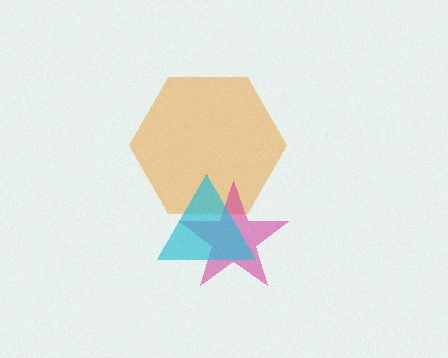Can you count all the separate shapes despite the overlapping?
Yes, there are 3 separate shapes.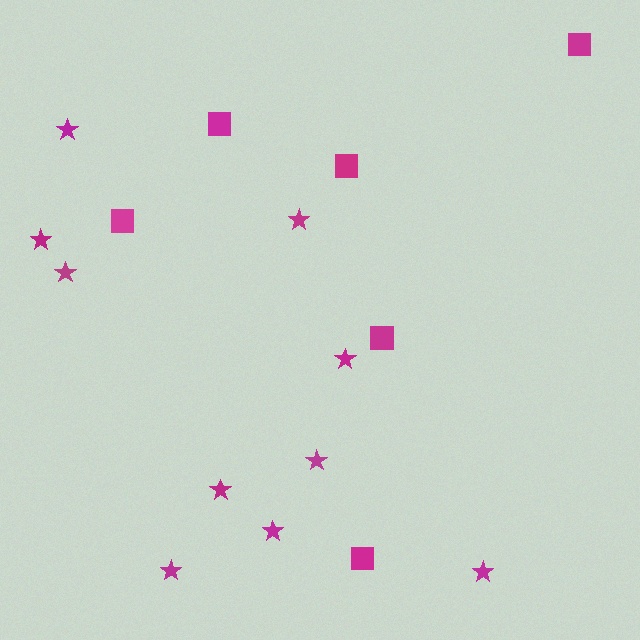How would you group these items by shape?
There are 2 groups: one group of squares (6) and one group of stars (10).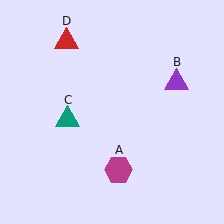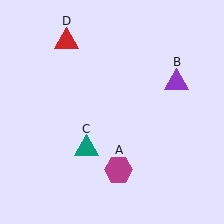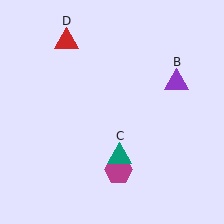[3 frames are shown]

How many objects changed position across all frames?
1 object changed position: teal triangle (object C).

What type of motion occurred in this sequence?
The teal triangle (object C) rotated counterclockwise around the center of the scene.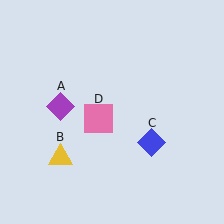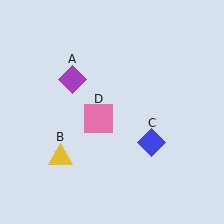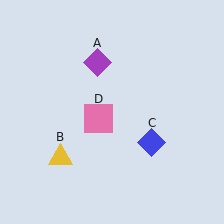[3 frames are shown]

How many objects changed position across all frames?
1 object changed position: purple diamond (object A).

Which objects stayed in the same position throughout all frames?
Yellow triangle (object B) and blue diamond (object C) and pink square (object D) remained stationary.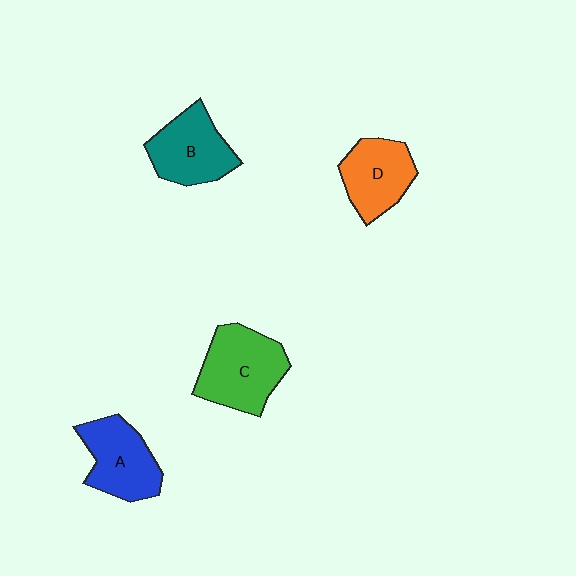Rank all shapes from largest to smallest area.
From largest to smallest: C (green), A (blue), B (teal), D (orange).